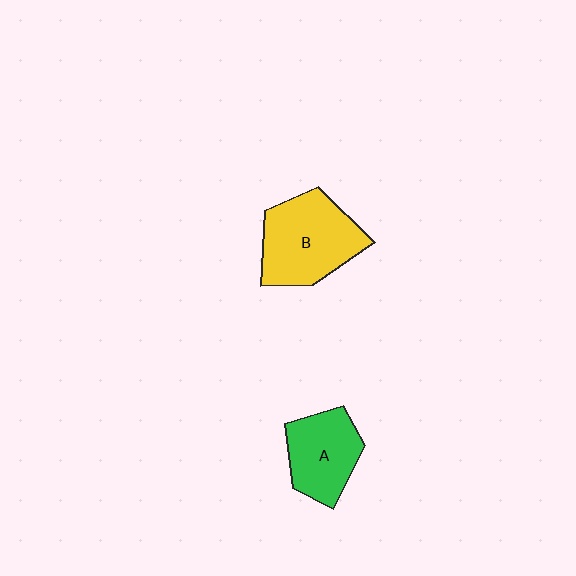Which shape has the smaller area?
Shape A (green).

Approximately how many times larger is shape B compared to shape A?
Approximately 1.4 times.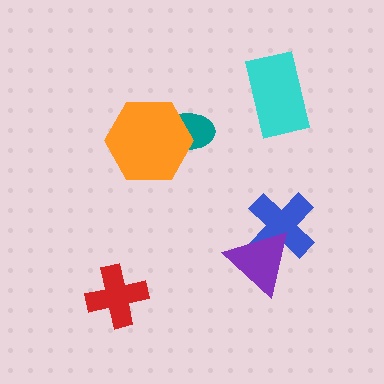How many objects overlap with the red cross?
0 objects overlap with the red cross.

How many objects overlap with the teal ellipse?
1 object overlaps with the teal ellipse.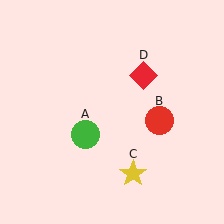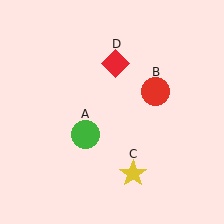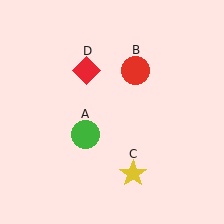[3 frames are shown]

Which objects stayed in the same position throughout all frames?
Green circle (object A) and yellow star (object C) remained stationary.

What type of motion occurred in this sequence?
The red circle (object B), red diamond (object D) rotated counterclockwise around the center of the scene.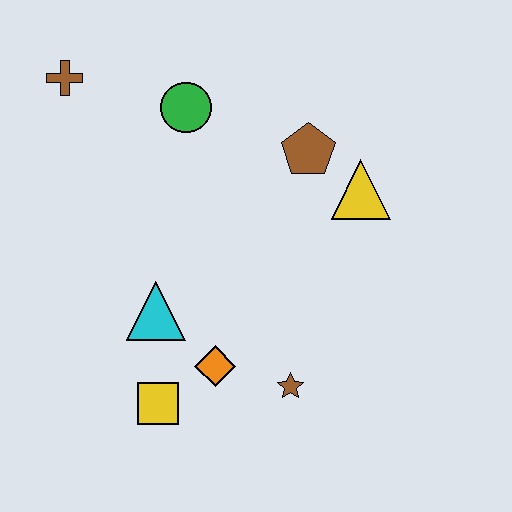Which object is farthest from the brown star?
The brown cross is farthest from the brown star.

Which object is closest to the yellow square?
The orange diamond is closest to the yellow square.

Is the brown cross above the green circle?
Yes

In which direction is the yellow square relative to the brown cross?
The yellow square is below the brown cross.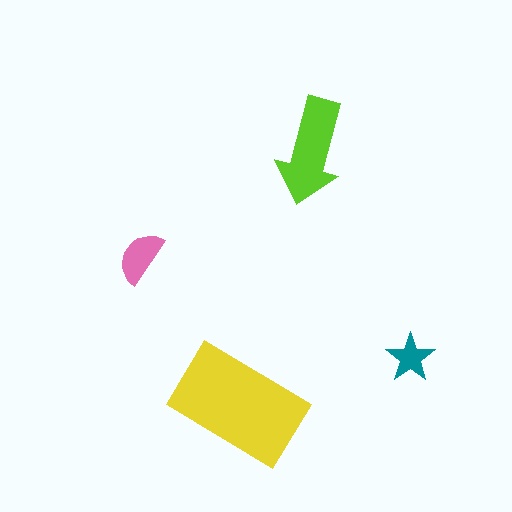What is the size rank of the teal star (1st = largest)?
4th.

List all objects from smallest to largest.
The teal star, the pink semicircle, the lime arrow, the yellow rectangle.